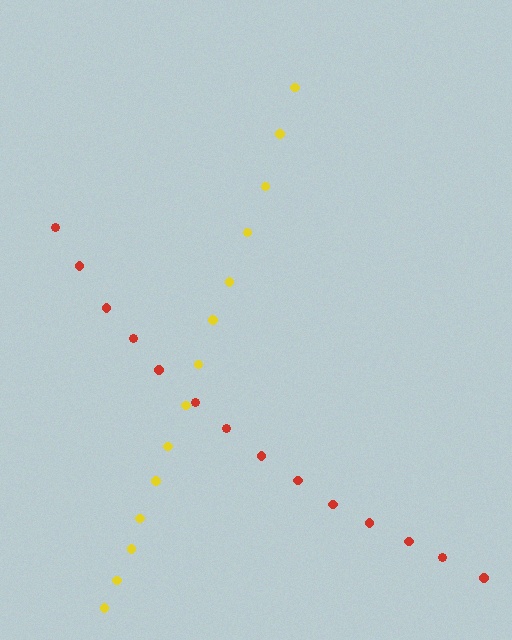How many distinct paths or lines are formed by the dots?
There are 2 distinct paths.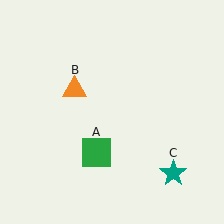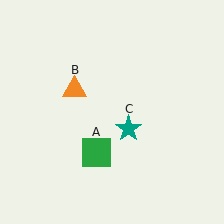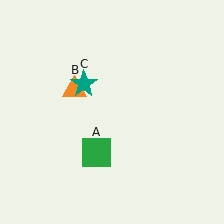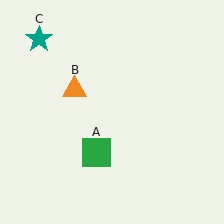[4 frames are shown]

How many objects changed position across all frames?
1 object changed position: teal star (object C).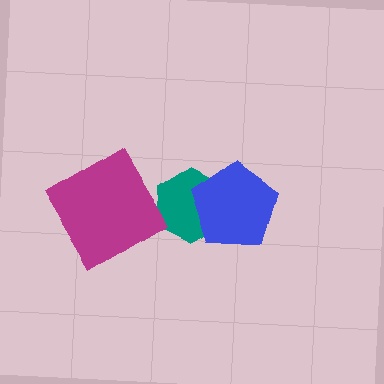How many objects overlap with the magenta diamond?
0 objects overlap with the magenta diamond.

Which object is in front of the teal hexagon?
The blue pentagon is in front of the teal hexagon.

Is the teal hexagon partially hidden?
Yes, it is partially covered by another shape.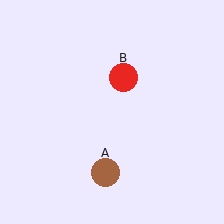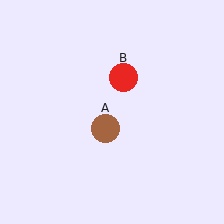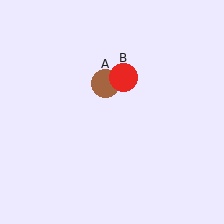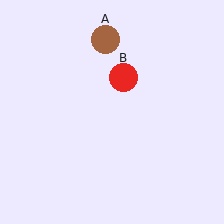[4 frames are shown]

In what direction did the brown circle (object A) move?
The brown circle (object A) moved up.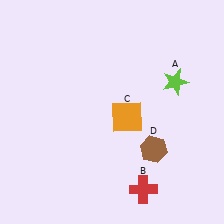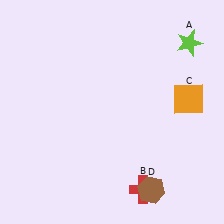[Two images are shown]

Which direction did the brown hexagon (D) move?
The brown hexagon (D) moved down.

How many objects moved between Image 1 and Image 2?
3 objects moved between the two images.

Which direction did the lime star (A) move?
The lime star (A) moved up.